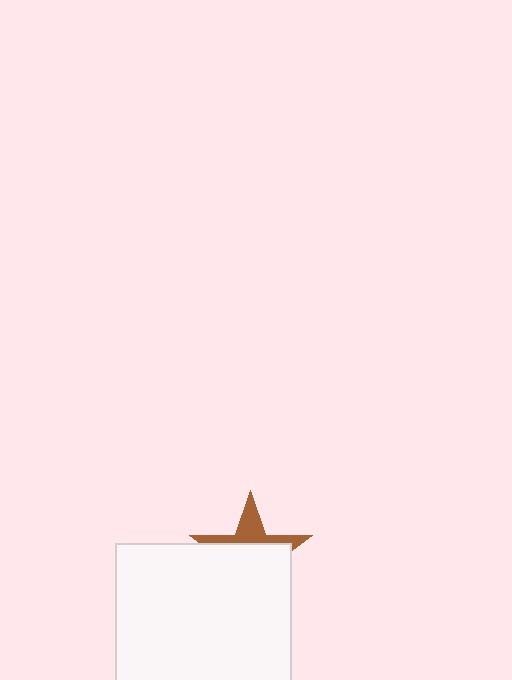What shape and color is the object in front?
The object in front is a white square.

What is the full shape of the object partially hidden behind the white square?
The partially hidden object is a brown star.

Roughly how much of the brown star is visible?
A small part of it is visible (roughly 34%).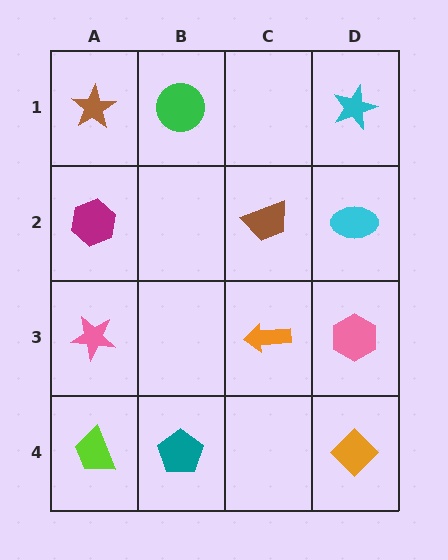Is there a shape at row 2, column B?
No, that cell is empty.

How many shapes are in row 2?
3 shapes.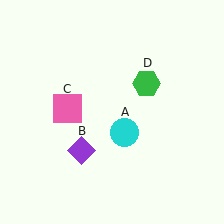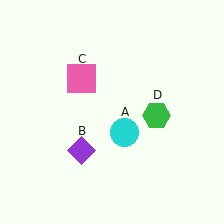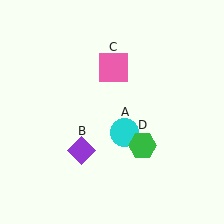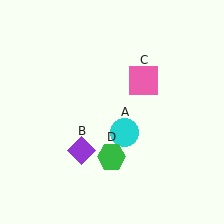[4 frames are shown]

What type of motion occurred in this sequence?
The pink square (object C), green hexagon (object D) rotated clockwise around the center of the scene.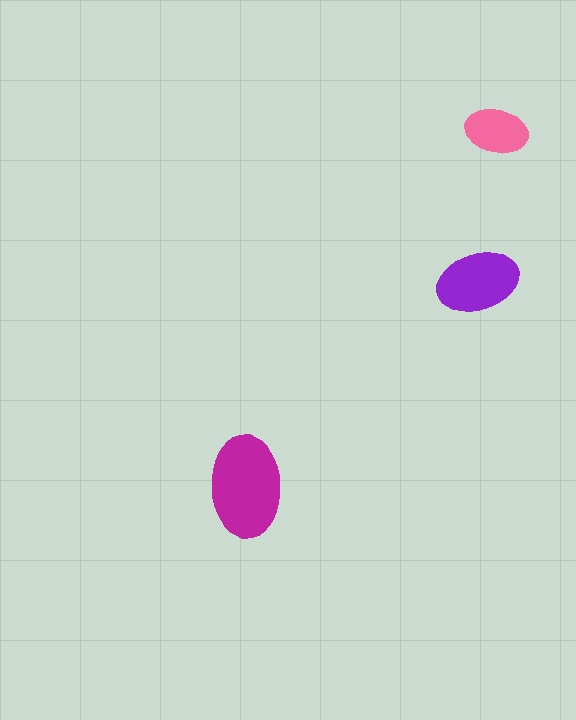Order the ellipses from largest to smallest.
the magenta one, the purple one, the pink one.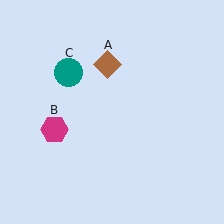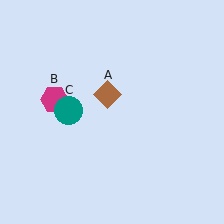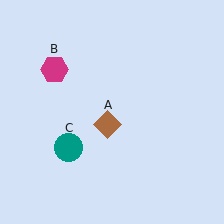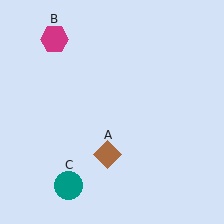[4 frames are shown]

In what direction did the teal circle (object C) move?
The teal circle (object C) moved down.